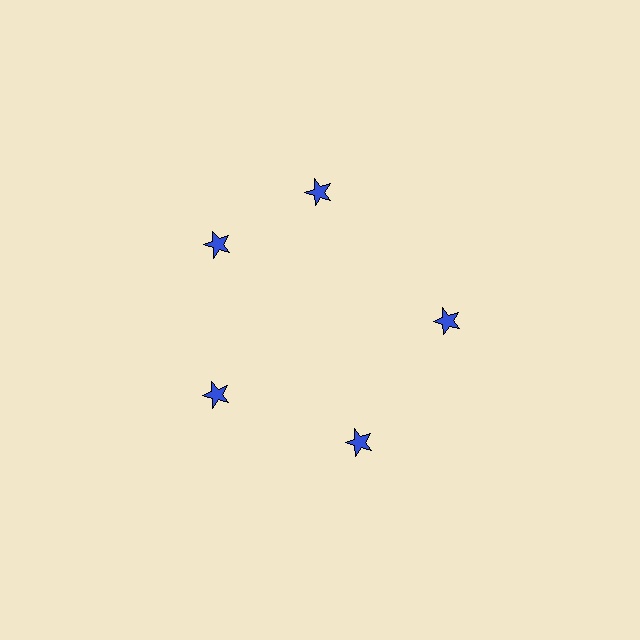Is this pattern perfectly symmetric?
No. The 5 blue stars are arranged in a ring, but one element near the 1 o'clock position is rotated out of alignment along the ring, breaking the 5-fold rotational symmetry.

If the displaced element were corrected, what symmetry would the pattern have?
It would have 5-fold rotational symmetry — the pattern would map onto itself every 72 degrees.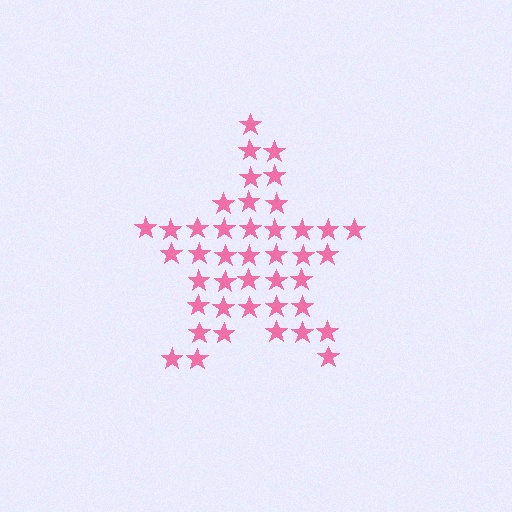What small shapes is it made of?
It is made of small stars.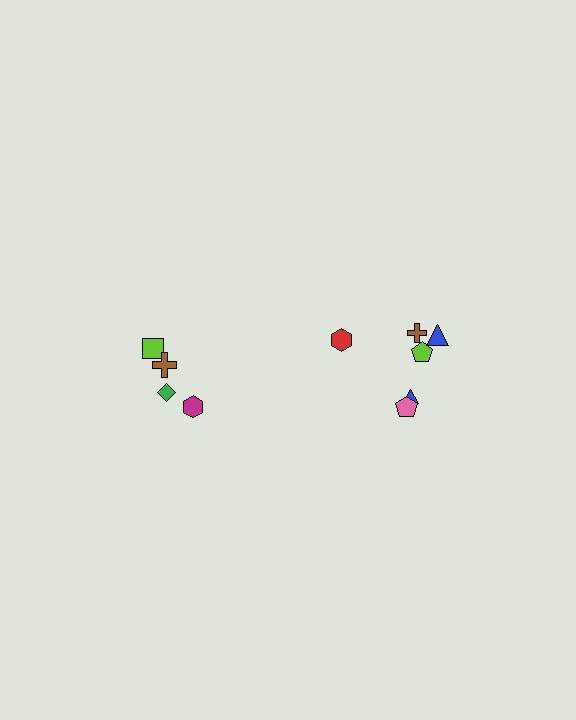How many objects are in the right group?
There are 6 objects.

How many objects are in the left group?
There are 4 objects.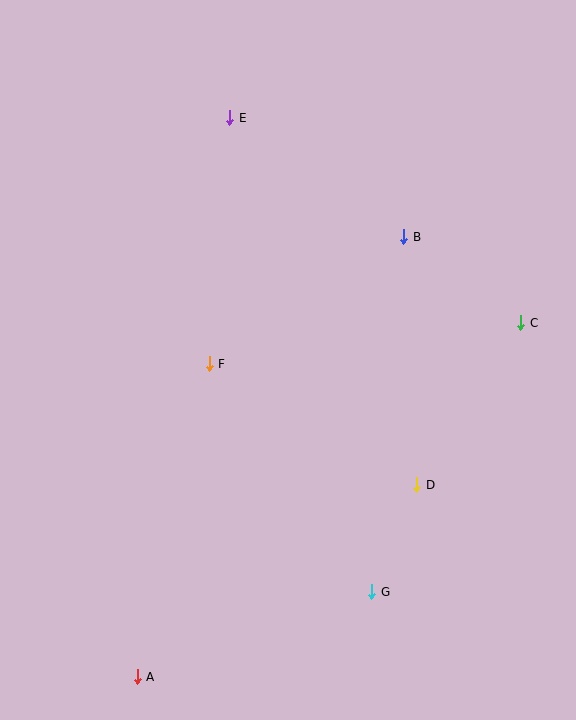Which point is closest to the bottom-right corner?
Point G is closest to the bottom-right corner.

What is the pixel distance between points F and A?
The distance between F and A is 321 pixels.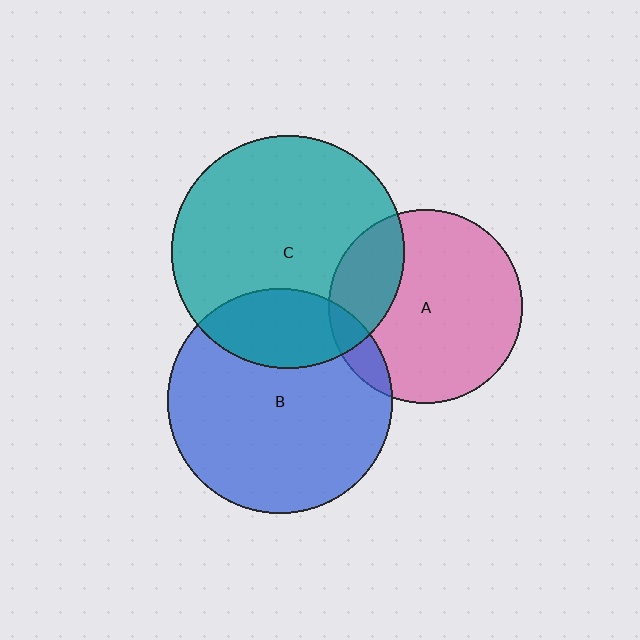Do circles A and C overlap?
Yes.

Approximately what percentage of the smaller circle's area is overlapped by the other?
Approximately 25%.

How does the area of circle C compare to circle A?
Approximately 1.4 times.